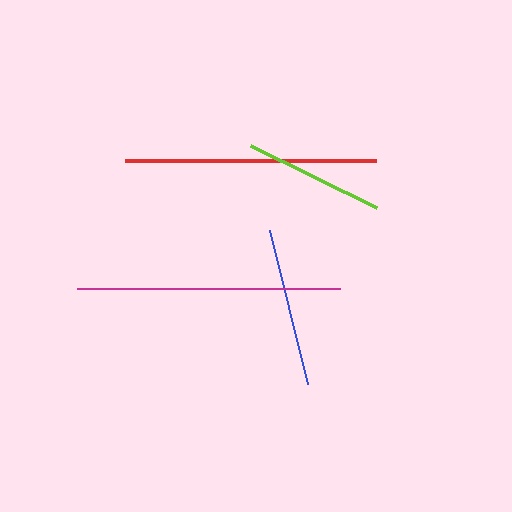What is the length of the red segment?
The red segment is approximately 251 pixels long.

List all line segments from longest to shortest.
From longest to shortest: magenta, red, blue, lime.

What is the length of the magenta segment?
The magenta segment is approximately 263 pixels long.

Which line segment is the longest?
The magenta line is the longest at approximately 263 pixels.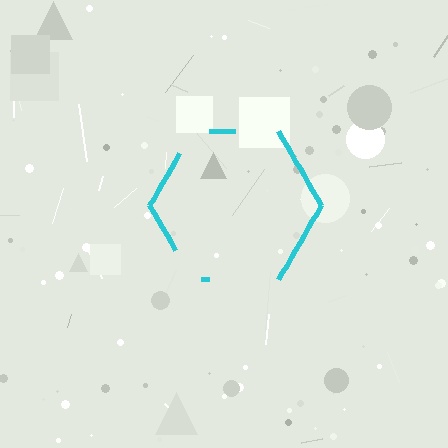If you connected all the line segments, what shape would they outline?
They would outline a hexagon.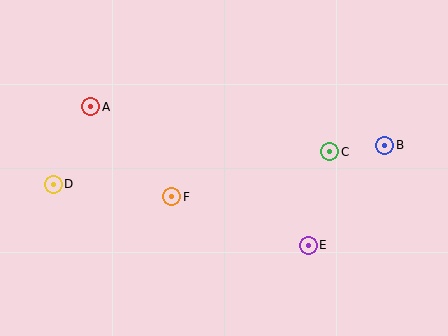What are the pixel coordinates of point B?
Point B is at (385, 146).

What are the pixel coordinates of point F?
Point F is at (172, 197).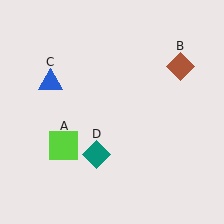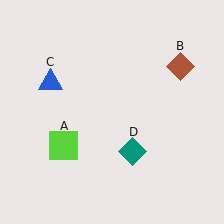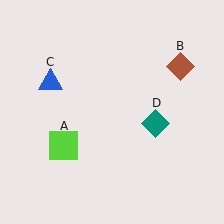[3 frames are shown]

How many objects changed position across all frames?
1 object changed position: teal diamond (object D).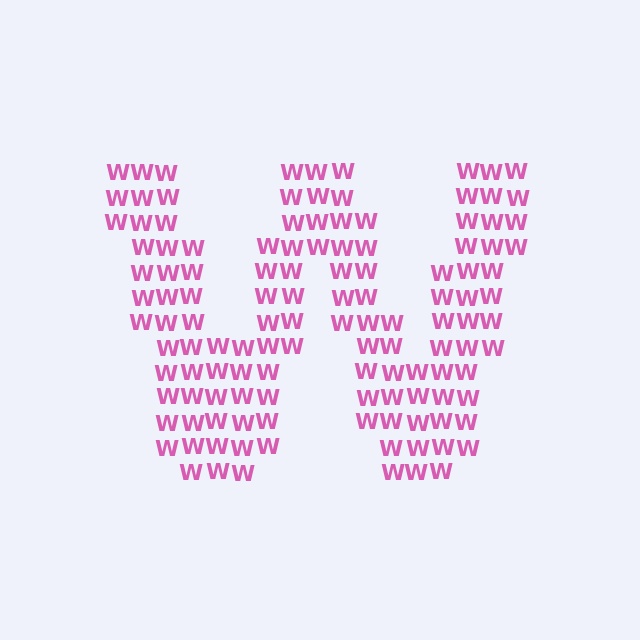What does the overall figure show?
The overall figure shows the letter W.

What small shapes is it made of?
It is made of small letter W's.